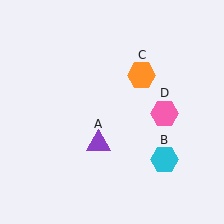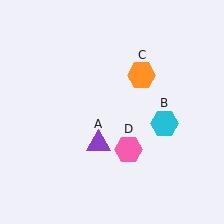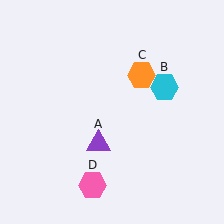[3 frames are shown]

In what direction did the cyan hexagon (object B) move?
The cyan hexagon (object B) moved up.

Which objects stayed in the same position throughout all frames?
Purple triangle (object A) and orange hexagon (object C) remained stationary.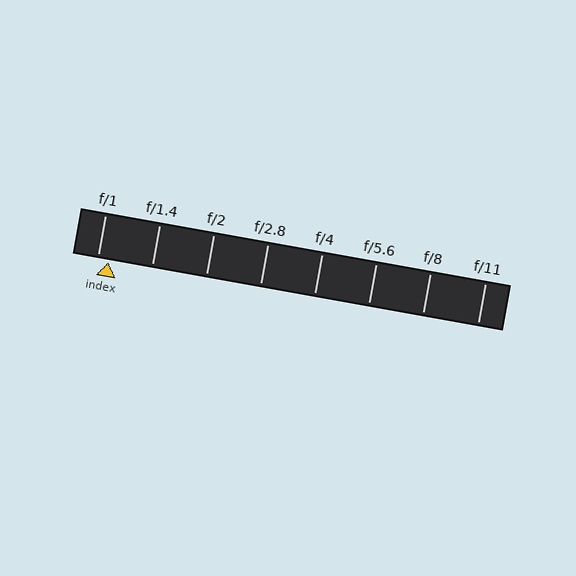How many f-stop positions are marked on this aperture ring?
There are 8 f-stop positions marked.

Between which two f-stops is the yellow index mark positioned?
The index mark is between f/1 and f/1.4.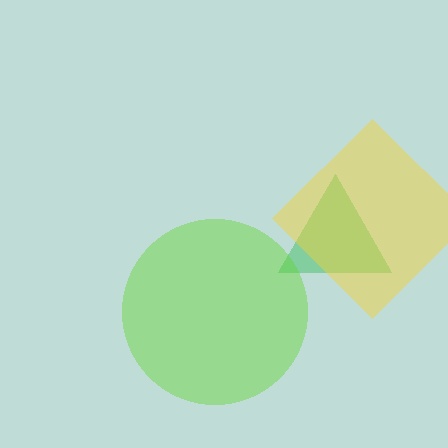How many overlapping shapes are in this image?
There are 3 overlapping shapes in the image.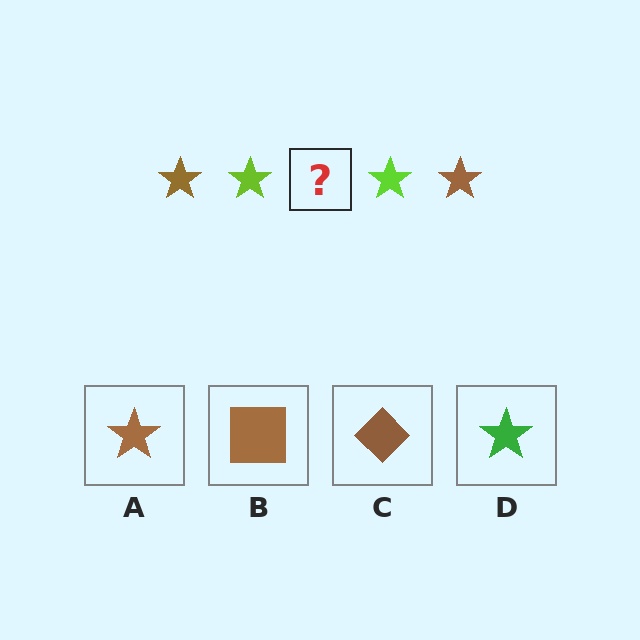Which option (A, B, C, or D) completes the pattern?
A.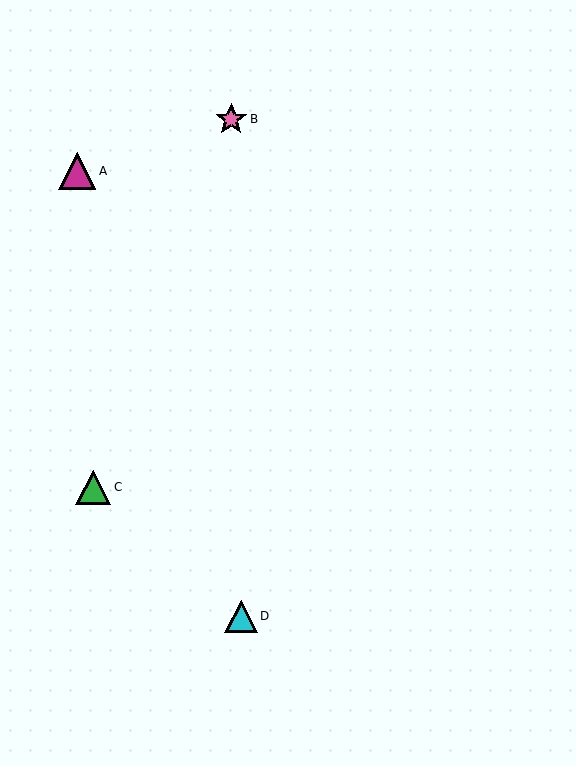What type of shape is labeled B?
Shape B is a pink star.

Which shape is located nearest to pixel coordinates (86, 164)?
The magenta triangle (labeled A) at (77, 171) is nearest to that location.